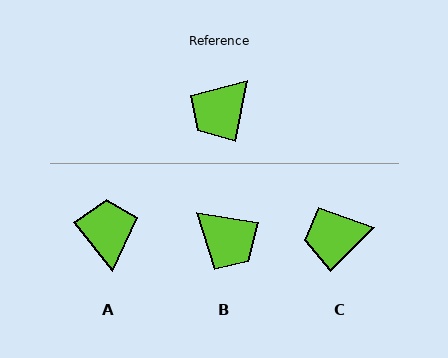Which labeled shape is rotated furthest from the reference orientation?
A, about 130 degrees away.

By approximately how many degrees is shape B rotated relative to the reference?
Approximately 92 degrees counter-clockwise.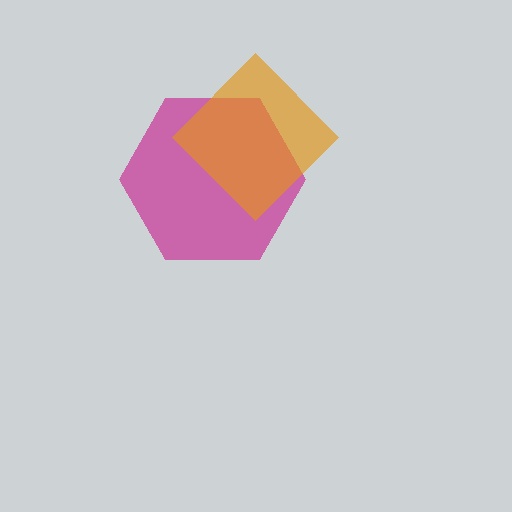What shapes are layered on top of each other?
The layered shapes are: a magenta hexagon, an orange diamond.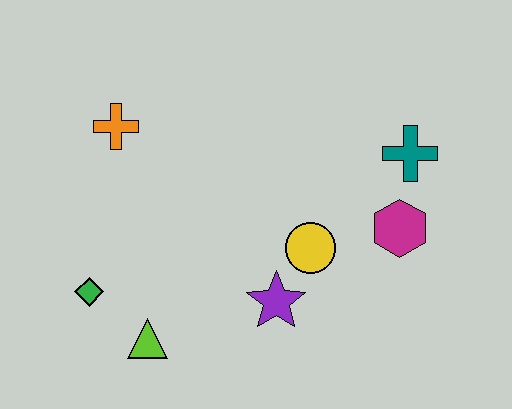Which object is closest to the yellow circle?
The purple star is closest to the yellow circle.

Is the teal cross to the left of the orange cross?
No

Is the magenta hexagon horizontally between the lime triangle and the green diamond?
No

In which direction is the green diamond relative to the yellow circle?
The green diamond is to the left of the yellow circle.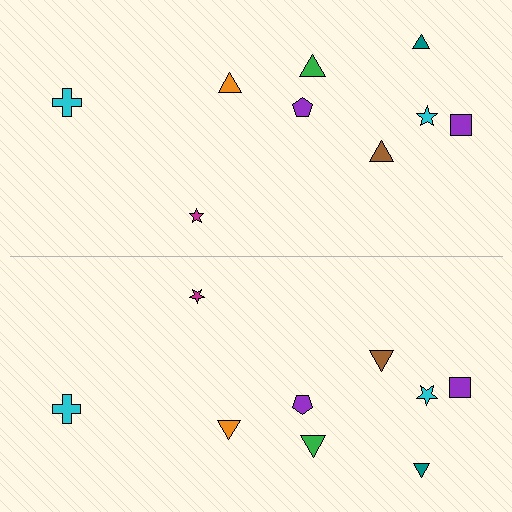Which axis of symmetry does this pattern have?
The pattern has a horizontal axis of symmetry running through the center of the image.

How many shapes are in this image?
There are 18 shapes in this image.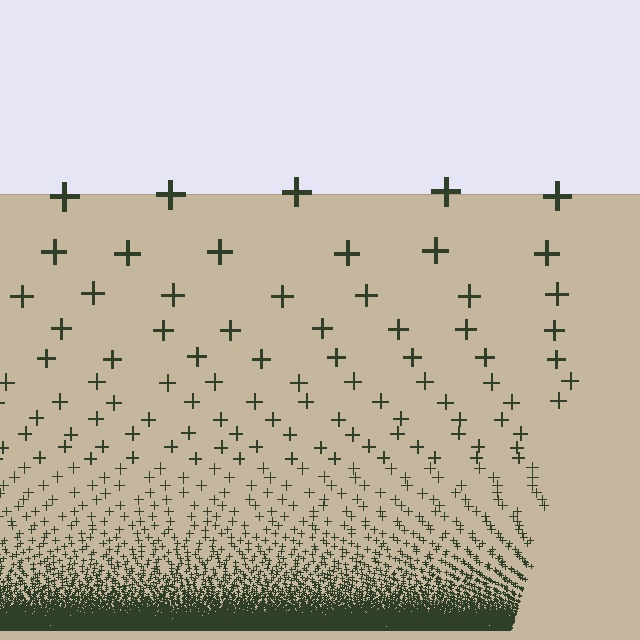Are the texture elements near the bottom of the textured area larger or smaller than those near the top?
Smaller. The gradient is inverted — elements near the bottom are smaller and denser.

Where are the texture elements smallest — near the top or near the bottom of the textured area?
Near the bottom.